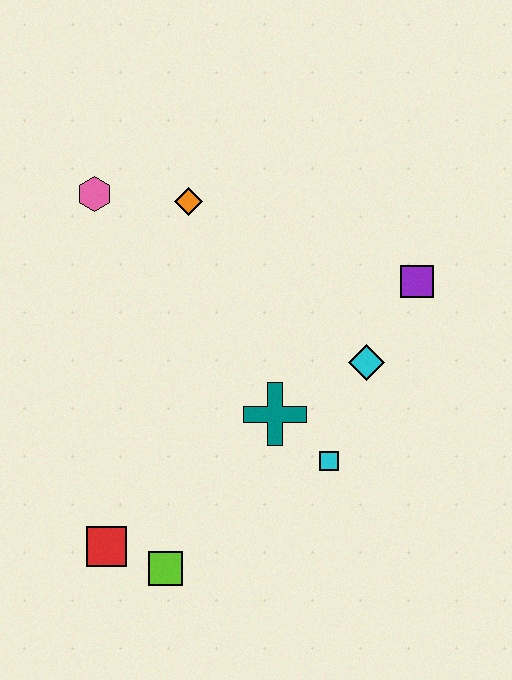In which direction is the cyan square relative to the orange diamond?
The cyan square is below the orange diamond.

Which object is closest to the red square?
The lime square is closest to the red square.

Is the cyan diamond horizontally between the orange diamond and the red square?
No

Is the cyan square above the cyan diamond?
No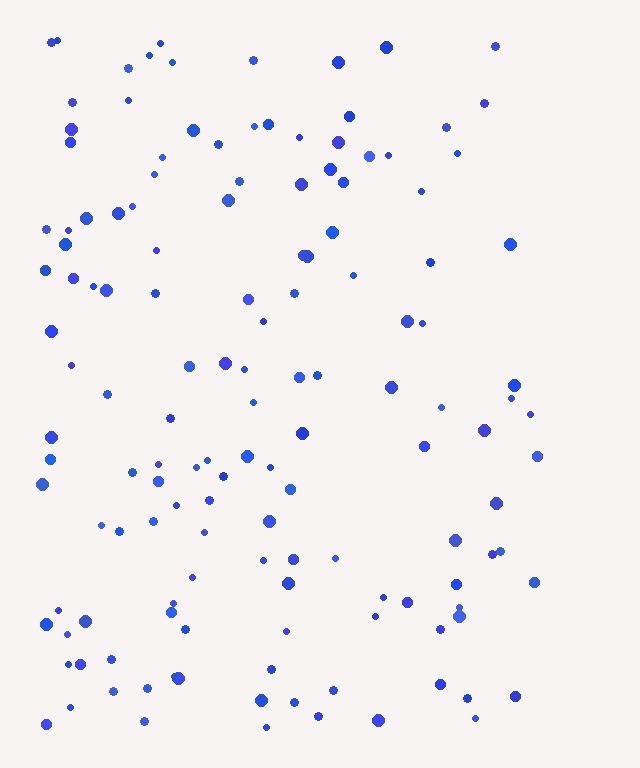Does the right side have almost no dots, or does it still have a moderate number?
Still a moderate number, just noticeably fewer than the left.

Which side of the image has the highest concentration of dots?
The left.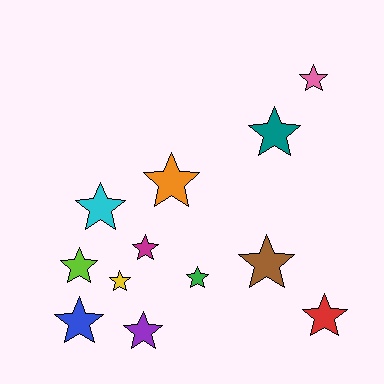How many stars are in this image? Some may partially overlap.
There are 12 stars.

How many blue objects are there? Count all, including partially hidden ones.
There is 1 blue object.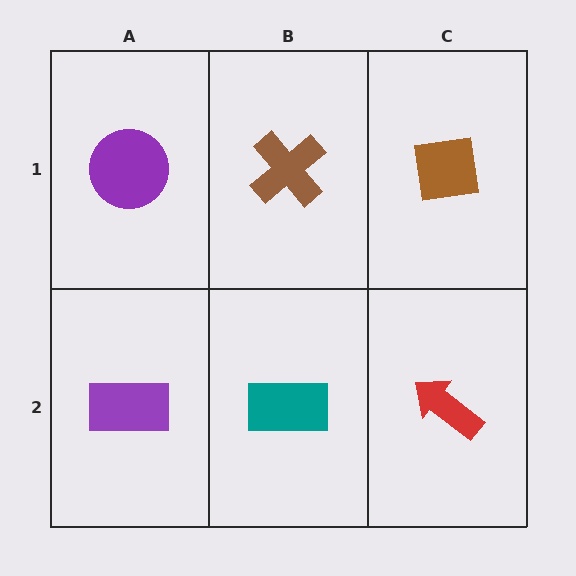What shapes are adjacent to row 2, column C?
A brown square (row 1, column C), a teal rectangle (row 2, column B).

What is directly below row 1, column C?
A red arrow.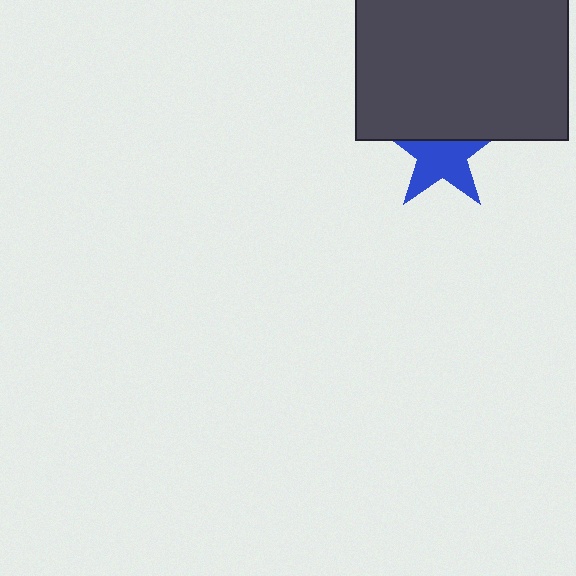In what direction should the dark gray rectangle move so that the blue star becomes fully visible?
The dark gray rectangle should move up. That is the shortest direction to clear the overlap and leave the blue star fully visible.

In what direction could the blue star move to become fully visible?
The blue star could move down. That would shift it out from behind the dark gray rectangle entirely.